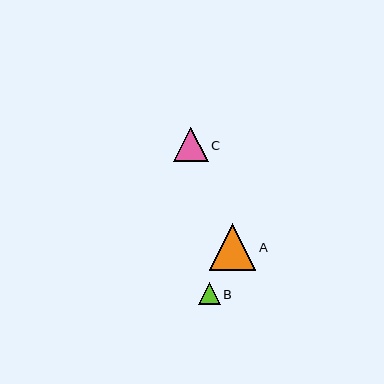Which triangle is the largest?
Triangle A is the largest with a size of approximately 47 pixels.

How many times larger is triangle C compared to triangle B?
Triangle C is approximately 1.6 times the size of triangle B.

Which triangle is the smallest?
Triangle B is the smallest with a size of approximately 22 pixels.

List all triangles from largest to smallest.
From largest to smallest: A, C, B.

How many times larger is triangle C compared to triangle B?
Triangle C is approximately 1.6 times the size of triangle B.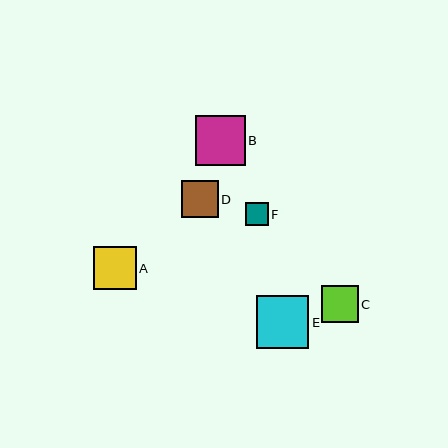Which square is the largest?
Square E is the largest with a size of approximately 53 pixels.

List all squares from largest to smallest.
From largest to smallest: E, B, A, D, C, F.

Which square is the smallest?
Square F is the smallest with a size of approximately 23 pixels.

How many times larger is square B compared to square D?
Square B is approximately 1.3 times the size of square D.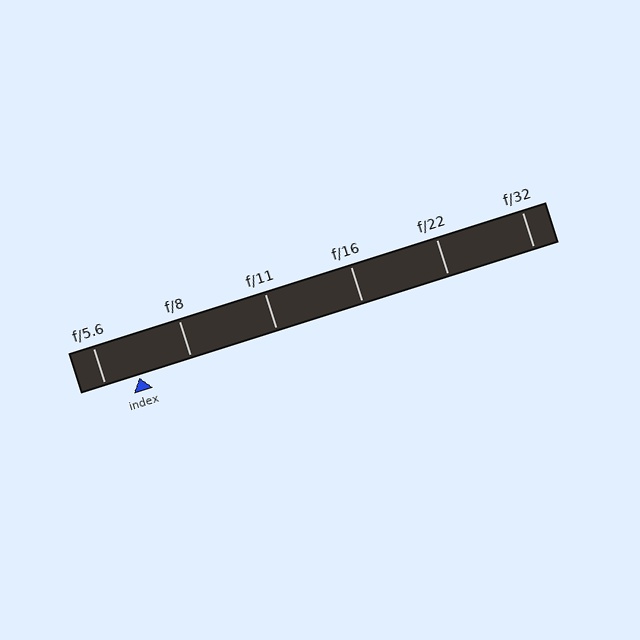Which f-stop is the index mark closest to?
The index mark is closest to f/5.6.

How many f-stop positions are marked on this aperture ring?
There are 6 f-stop positions marked.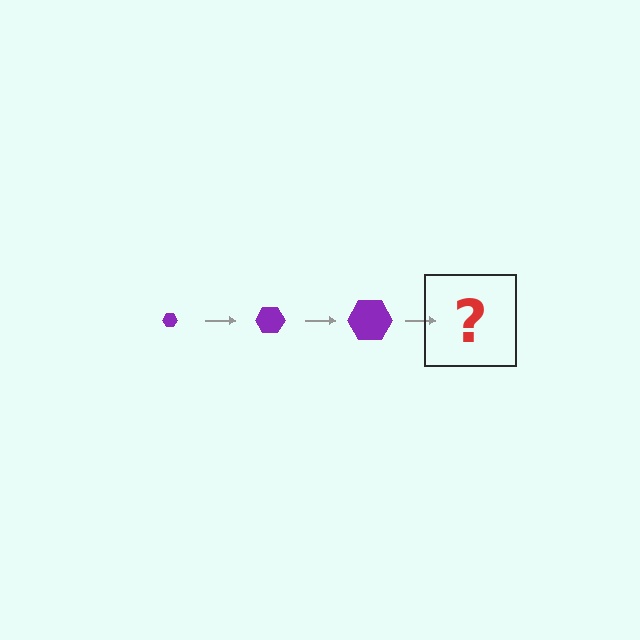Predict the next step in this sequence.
The next step is a purple hexagon, larger than the previous one.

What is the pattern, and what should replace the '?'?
The pattern is that the hexagon gets progressively larger each step. The '?' should be a purple hexagon, larger than the previous one.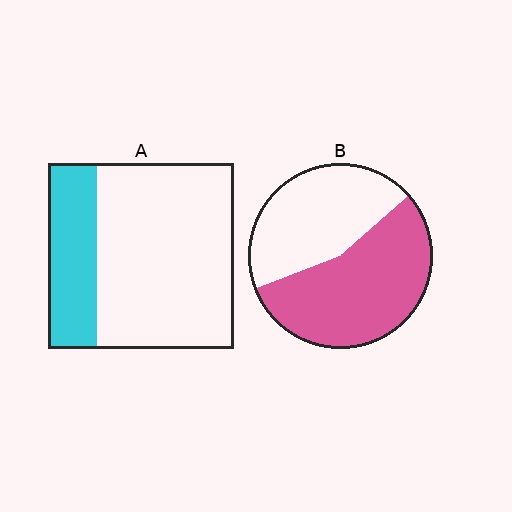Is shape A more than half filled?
No.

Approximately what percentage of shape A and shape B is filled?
A is approximately 25% and B is approximately 55%.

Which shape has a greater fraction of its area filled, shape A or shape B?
Shape B.